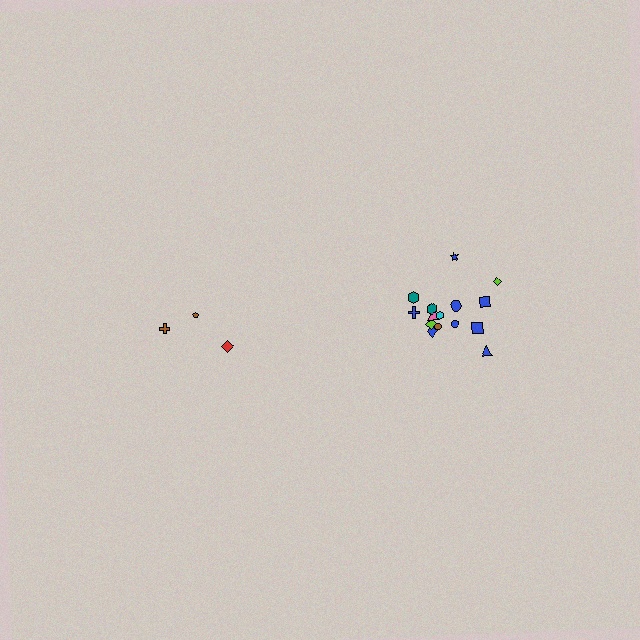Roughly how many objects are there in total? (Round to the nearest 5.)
Roughly 20 objects in total.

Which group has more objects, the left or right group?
The right group.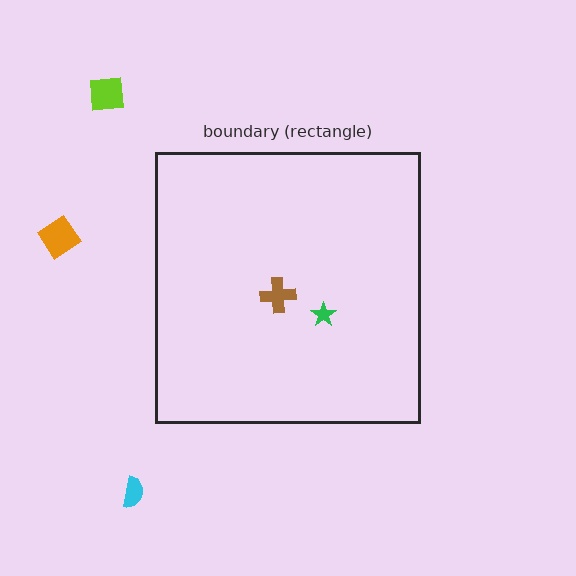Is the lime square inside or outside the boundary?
Outside.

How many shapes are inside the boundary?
2 inside, 3 outside.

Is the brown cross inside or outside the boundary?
Inside.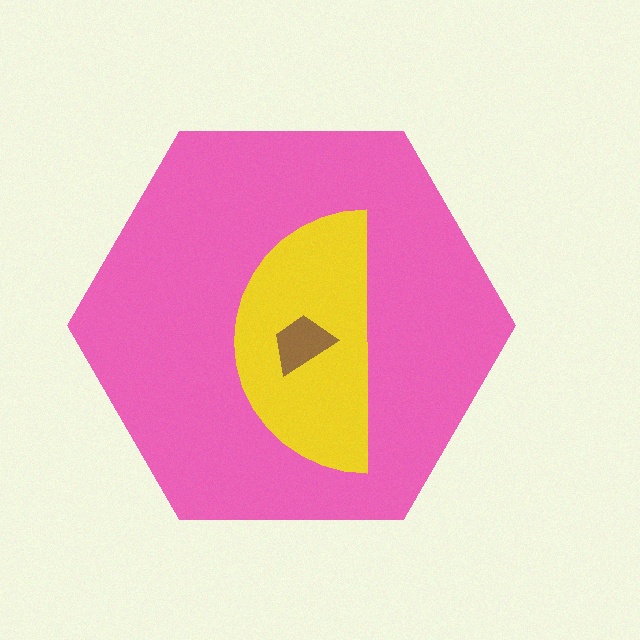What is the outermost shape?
The pink hexagon.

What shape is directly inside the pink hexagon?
The yellow semicircle.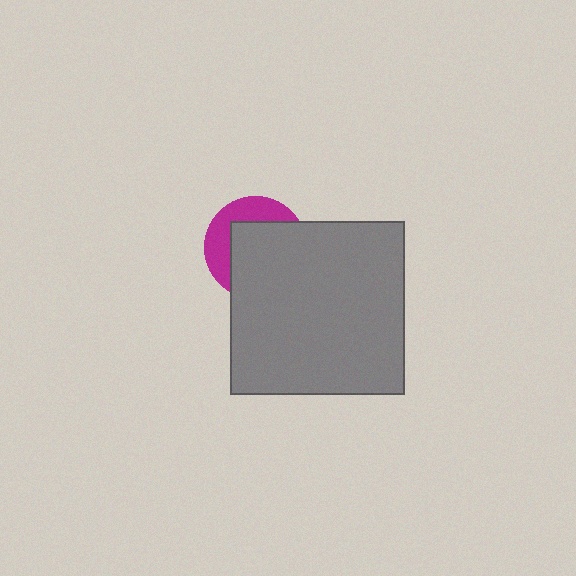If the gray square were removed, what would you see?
You would see the complete magenta circle.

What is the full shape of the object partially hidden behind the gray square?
The partially hidden object is a magenta circle.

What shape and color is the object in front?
The object in front is a gray square.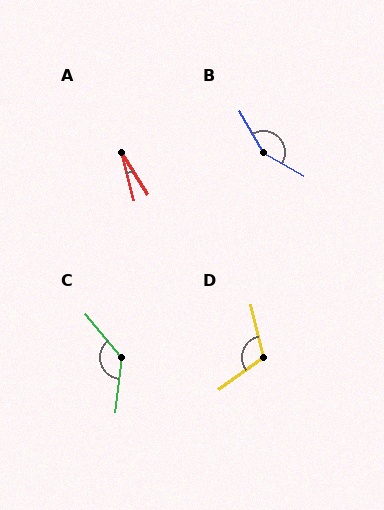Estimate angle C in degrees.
Approximately 135 degrees.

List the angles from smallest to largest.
A (18°), D (113°), C (135°), B (149°).